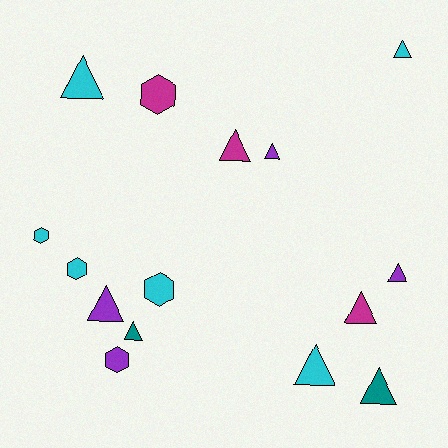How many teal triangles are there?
There are 2 teal triangles.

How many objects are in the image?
There are 15 objects.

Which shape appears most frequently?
Triangle, with 10 objects.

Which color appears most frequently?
Cyan, with 6 objects.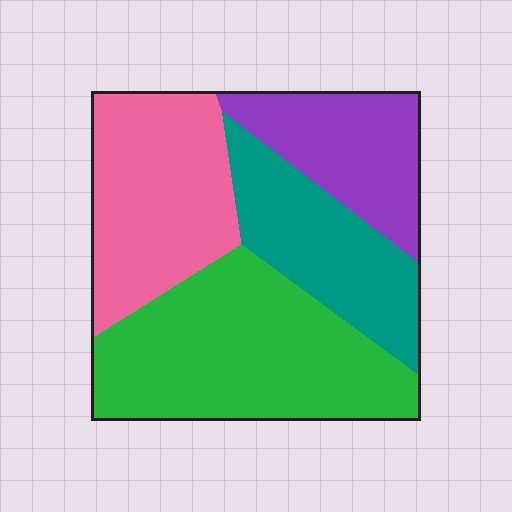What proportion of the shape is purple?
Purple covers roughly 20% of the shape.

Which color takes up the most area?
Green, at roughly 35%.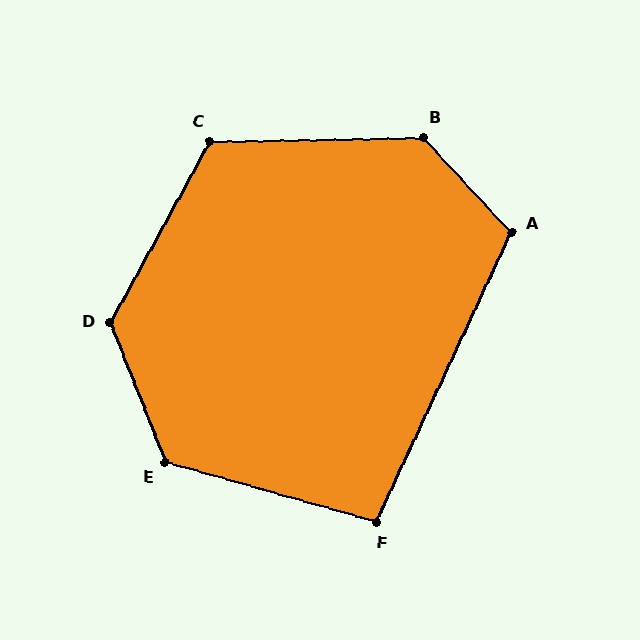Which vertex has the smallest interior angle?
F, at approximately 99 degrees.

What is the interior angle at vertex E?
Approximately 127 degrees (obtuse).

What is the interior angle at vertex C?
Approximately 120 degrees (obtuse).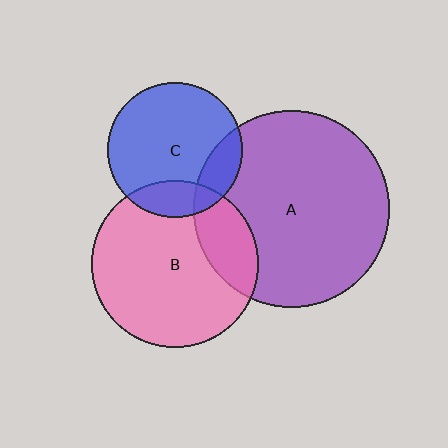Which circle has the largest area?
Circle A (purple).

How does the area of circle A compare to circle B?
Approximately 1.4 times.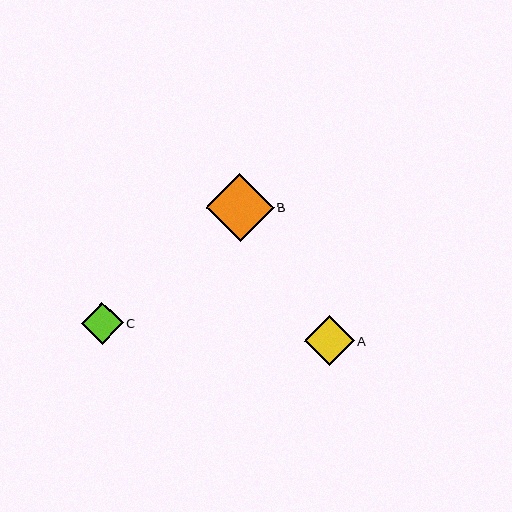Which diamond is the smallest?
Diamond C is the smallest with a size of approximately 42 pixels.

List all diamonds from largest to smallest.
From largest to smallest: B, A, C.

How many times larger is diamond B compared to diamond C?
Diamond B is approximately 1.6 times the size of diamond C.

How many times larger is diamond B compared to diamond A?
Diamond B is approximately 1.4 times the size of diamond A.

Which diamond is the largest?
Diamond B is the largest with a size of approximately 68 pixels.